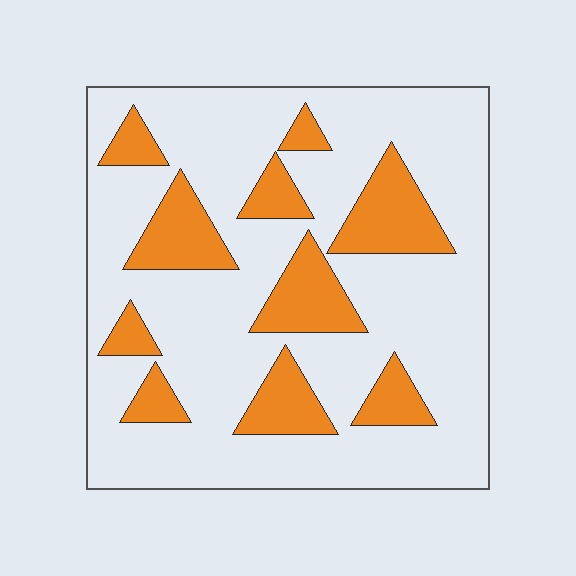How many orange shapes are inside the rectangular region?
10.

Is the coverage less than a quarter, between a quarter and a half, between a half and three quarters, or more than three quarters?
Less than a quarter.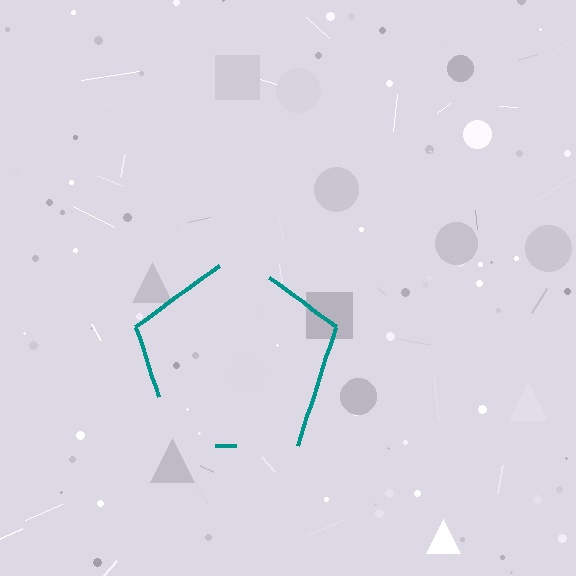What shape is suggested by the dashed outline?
The dashed outline suggests a pentagon.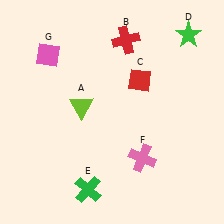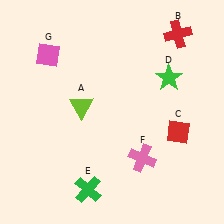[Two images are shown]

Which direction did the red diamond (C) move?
The red diamond (C) moved down.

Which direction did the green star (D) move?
The green star (D) moved down.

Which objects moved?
The objects that moved are: the red cross (B), the red diamond (C), the green star (D).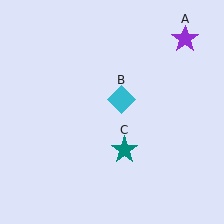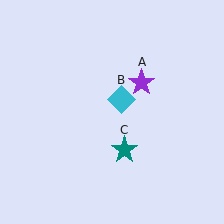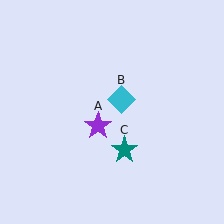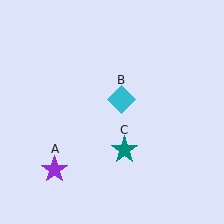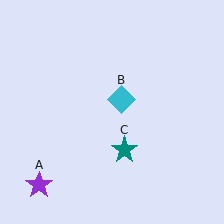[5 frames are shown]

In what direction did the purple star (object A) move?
The purple star (object A) moved down and to the left.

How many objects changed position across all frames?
1 object changed position: purple star (object A).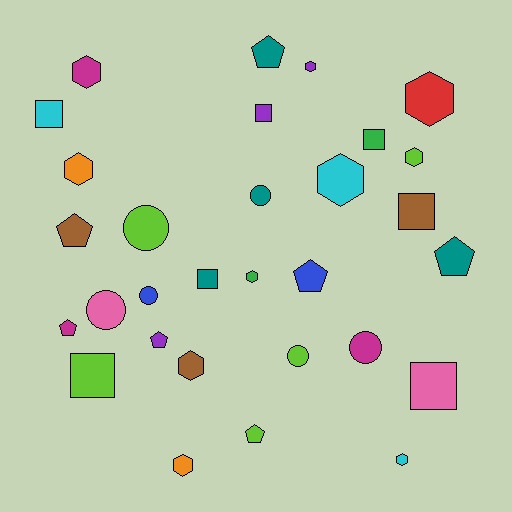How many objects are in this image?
There are 30 objects.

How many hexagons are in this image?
There are 10 hexagons.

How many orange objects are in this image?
There are 2 orange objects.